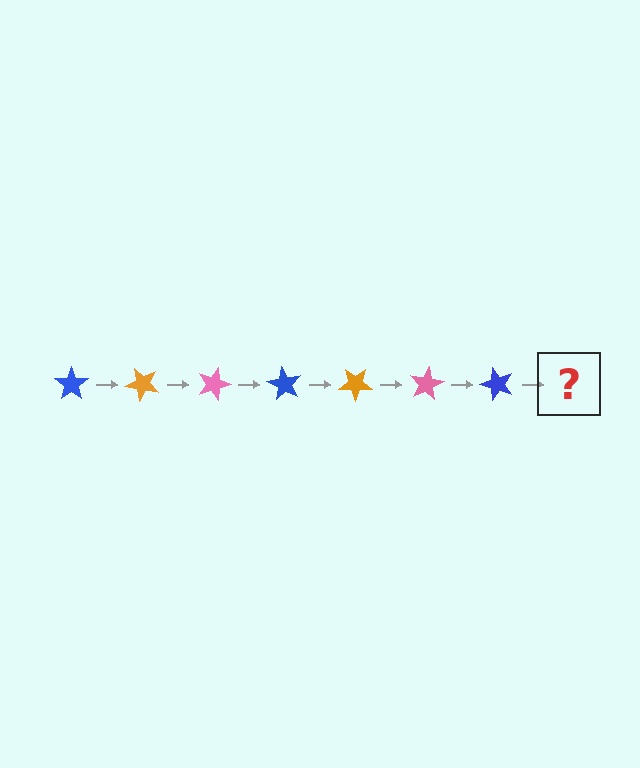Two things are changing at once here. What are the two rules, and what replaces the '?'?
The two rules are that it rotates 45 degrees each step and the color cycles through blue, orange, and pink. The '?' should be an orange star, rotated 315 degrees from the start.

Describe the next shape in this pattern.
It should be an orange star, rotated 315 degrees from the start.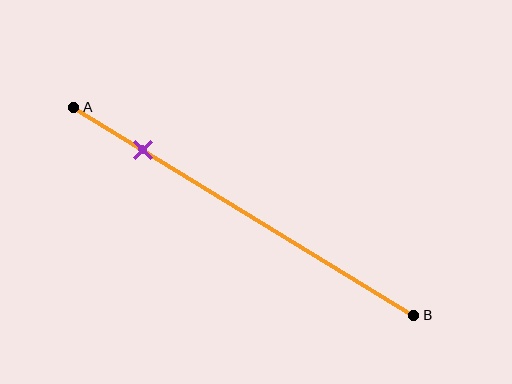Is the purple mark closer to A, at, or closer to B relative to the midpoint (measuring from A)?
The purple mark is closer to point A than the midpoint of segment AB.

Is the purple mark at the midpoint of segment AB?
No, the mark is at about 20% from A, not at the 50% midpoint.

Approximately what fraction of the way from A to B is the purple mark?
The purple mark is approximately 20% of the way from A to B.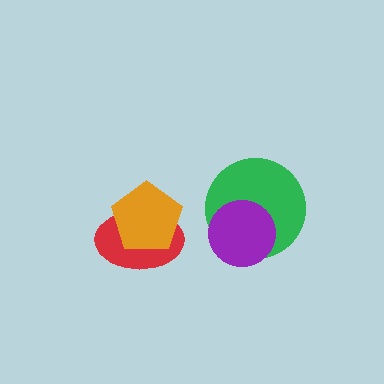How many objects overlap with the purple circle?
1 object overlaps with the purple circle.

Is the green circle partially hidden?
Yes, it is partially covered by another shape.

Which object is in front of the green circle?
The purple circle is in front of the green circle.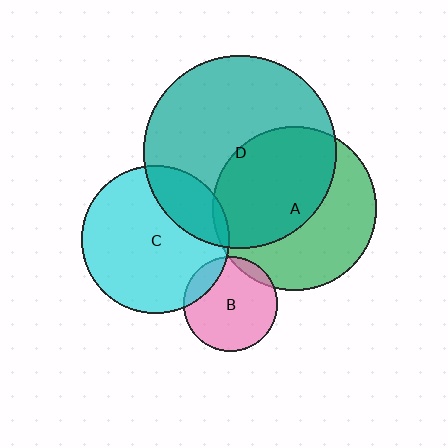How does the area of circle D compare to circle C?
Approximately 1.7 times.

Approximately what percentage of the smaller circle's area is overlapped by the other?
Approximately 5%.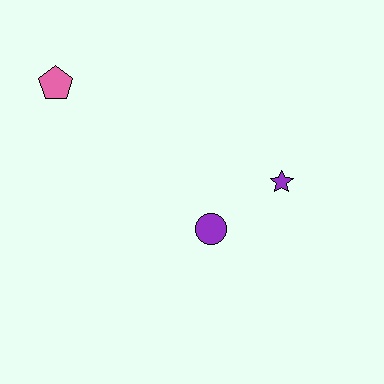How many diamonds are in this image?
There are no diamonds.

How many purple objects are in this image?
There are 2 purple objects.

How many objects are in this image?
There are 3 objects.